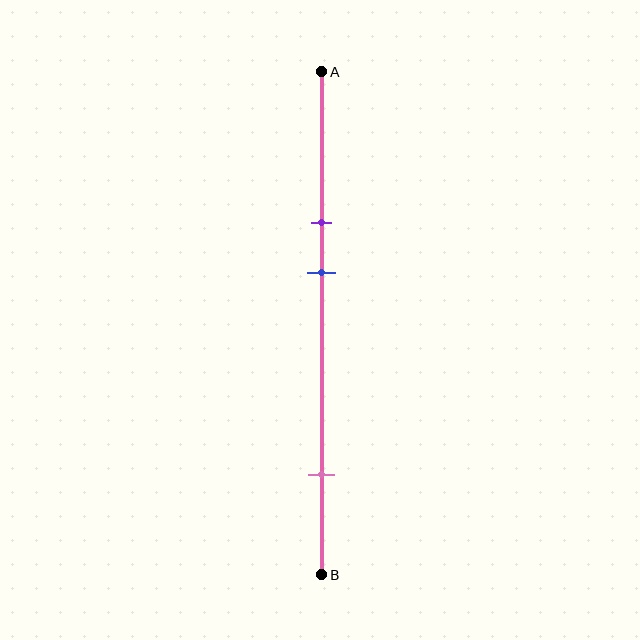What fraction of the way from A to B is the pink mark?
The pink mark is approximately 80% (0.8) of the way from A to B.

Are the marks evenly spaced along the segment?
No, the marks are not evenly spaced.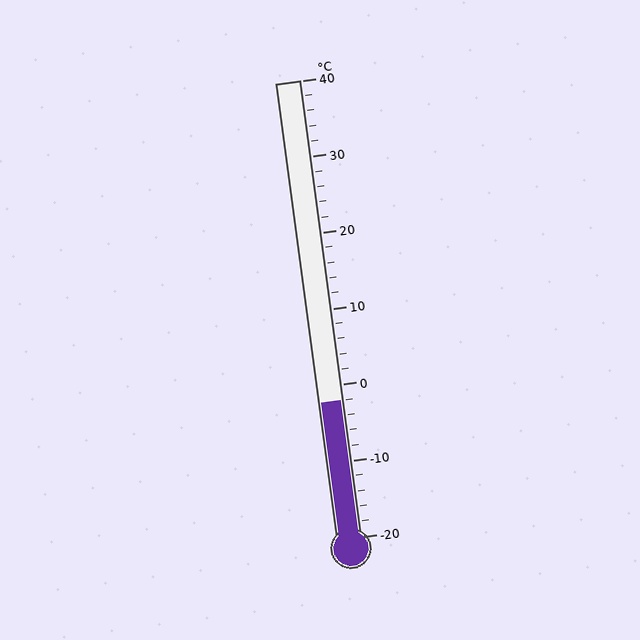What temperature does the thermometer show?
The thermometer shows approximately -2°C.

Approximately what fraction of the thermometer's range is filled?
The thermometer is filled to approximately 30% of its range.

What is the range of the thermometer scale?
The thermometer scale ranges from -20°C to 40°C.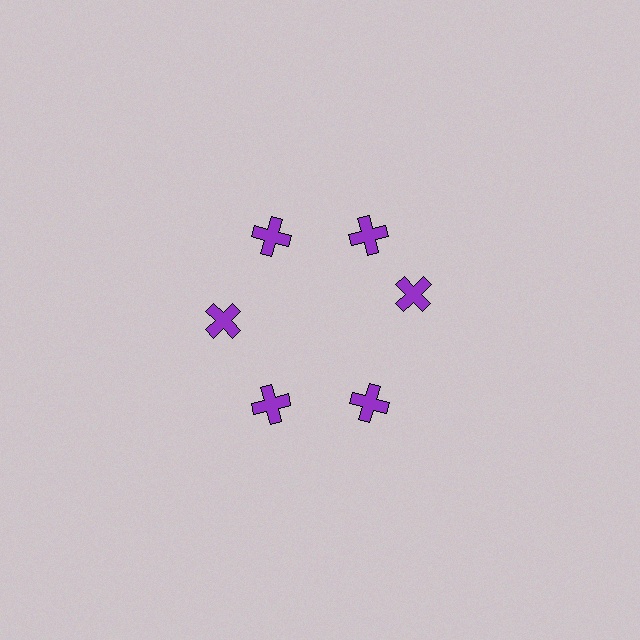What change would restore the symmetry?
The symmetry would be restored by rotating it back into even spacing with its neighbors so that all 6 crosses sit at equal angles and equal distance from the center.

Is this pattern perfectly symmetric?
No. The 6 purple crosses are arranged in a ring, but one element near the 3 o'clock position is rotated out of alignment along the ring, breaking the 6-fold rotational symmetry.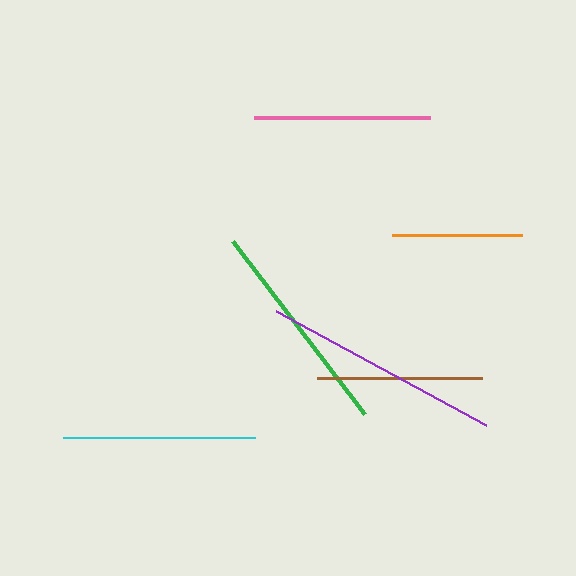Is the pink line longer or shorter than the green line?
The green line is longer than the pink line.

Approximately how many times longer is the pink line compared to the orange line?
The pink line is approximately 1.4 times the length of the orange line.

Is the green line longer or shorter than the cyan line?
The green line is longer than the cyan line.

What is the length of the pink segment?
The pink segment is approximately 176 pixels long.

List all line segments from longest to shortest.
From longest to shortest: purple, green, cyan, pink, brown, orange.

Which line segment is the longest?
The purple line is the longest at approximately 239 pixels.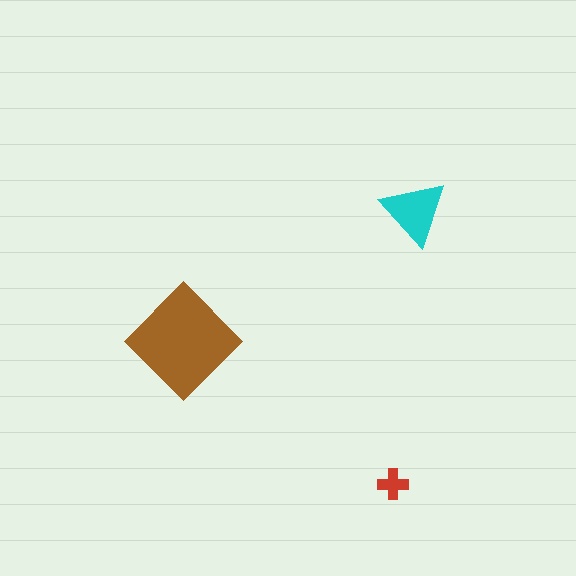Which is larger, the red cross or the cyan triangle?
The cyan triangle.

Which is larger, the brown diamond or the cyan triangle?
The brown diamond.